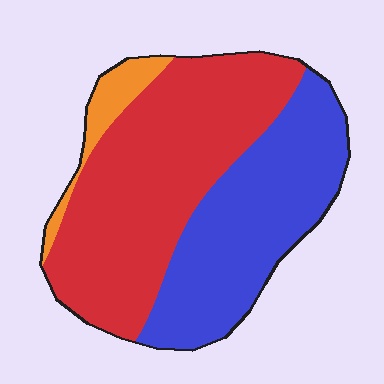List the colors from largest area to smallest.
From largest to smallest: red, blue, orange.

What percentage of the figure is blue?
Blue takes up about two fifths (2/5) of the figure.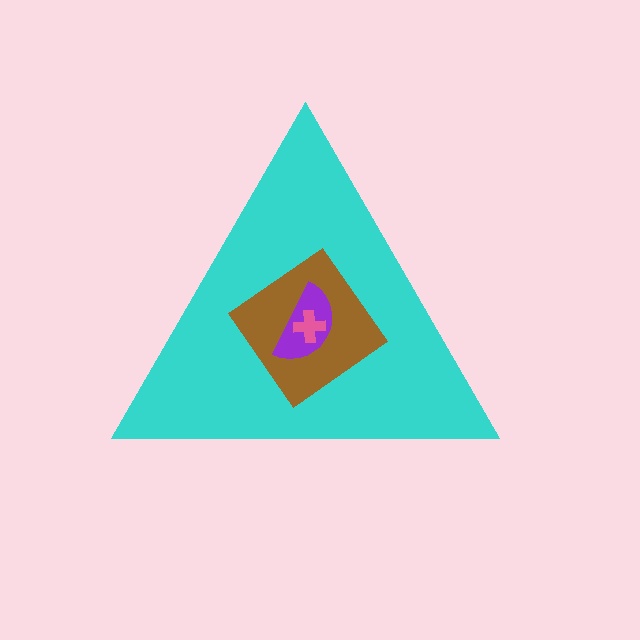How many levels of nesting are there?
4.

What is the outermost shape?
The cyan triangle.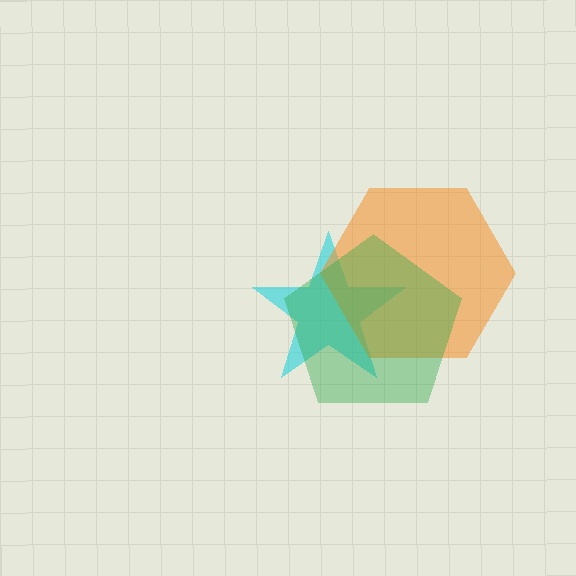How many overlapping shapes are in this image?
There are 3 overlapping shapes in the image.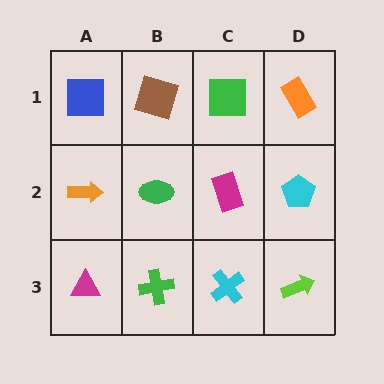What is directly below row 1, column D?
A cyan pentagon.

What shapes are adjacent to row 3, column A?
An orange arrow (row 2, column A), a green cross (row 3, column B).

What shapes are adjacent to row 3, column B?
A green ellipse (row 2, column B), a magenta triangle (row 3, column A), a cyan cross (row 3, column C).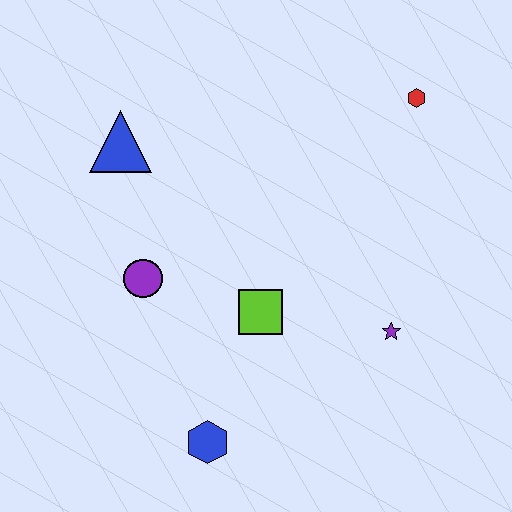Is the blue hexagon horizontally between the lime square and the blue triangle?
Yes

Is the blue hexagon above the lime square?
No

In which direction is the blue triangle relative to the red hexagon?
The blue triangle is to the left of the red hexagon.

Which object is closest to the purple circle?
The lime square is closest to the purple circle.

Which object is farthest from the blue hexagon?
The red hexagon is farthest from the blue hexagon.